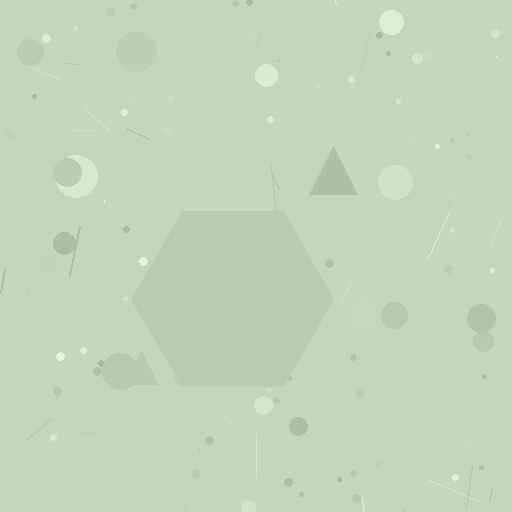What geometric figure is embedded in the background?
A hexagon is embedded in the background.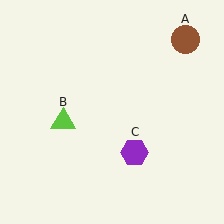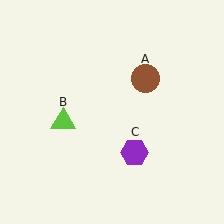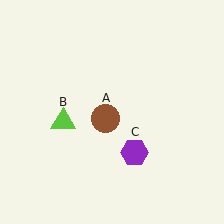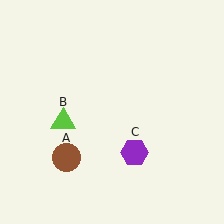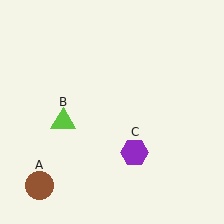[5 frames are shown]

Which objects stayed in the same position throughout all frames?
Lime triangle (object B) and purple hexagon (object C) remained stationary.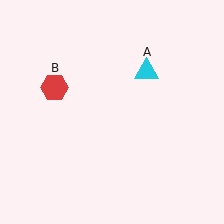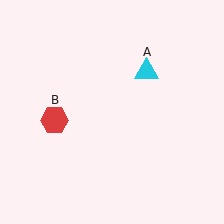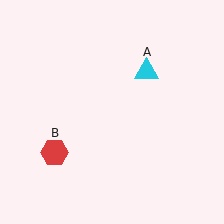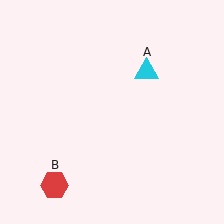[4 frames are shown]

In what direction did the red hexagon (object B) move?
The red hexagon (object B) moved down.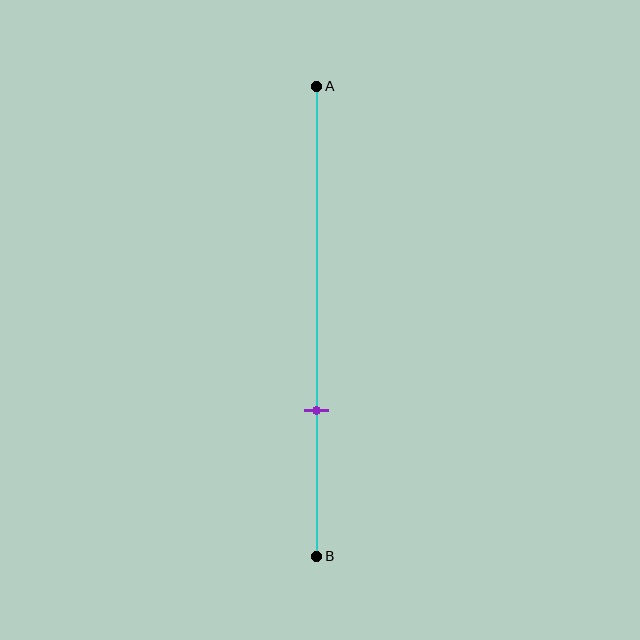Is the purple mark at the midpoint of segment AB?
No, the mark is at about 70% from A, not at the 50% midpoint.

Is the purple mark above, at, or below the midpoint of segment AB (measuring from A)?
The purple mark is below the midpoint of segment AB.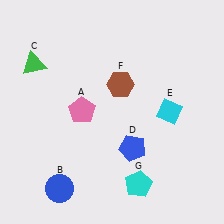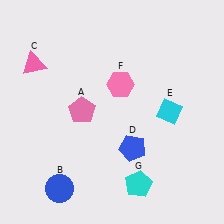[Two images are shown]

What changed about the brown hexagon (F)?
In Image 1, F is brown. In Image 2, it changed to pink.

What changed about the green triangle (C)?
In Image 1, C is green. In Image 2, it changed to pink.